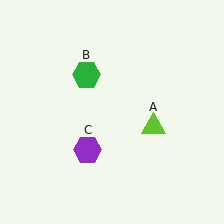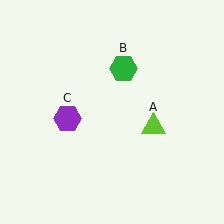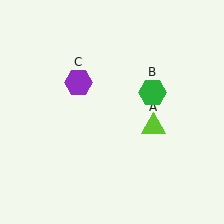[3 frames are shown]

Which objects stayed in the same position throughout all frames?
Lime triangle (object A) remained stationary.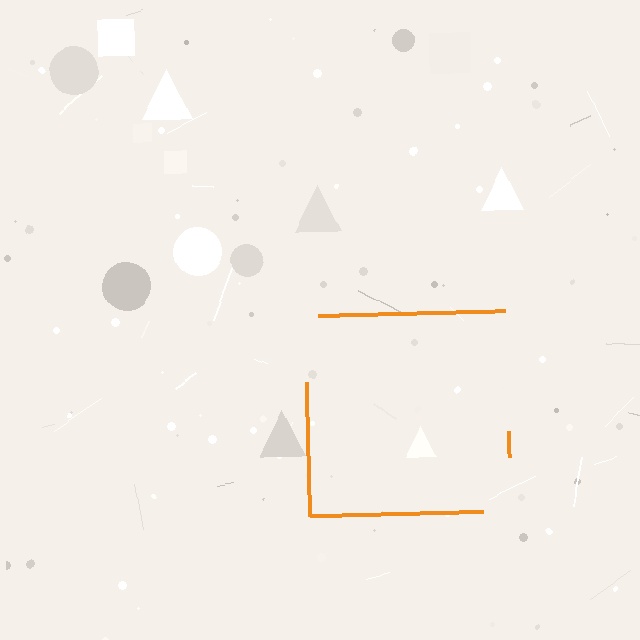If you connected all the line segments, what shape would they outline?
They would outline a square.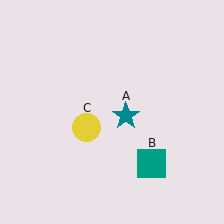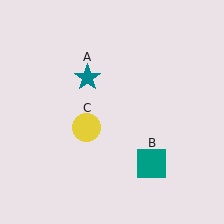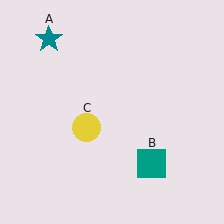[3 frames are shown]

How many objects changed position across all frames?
1 object changed position: teal star (object A).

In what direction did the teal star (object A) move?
The teal star (object A) moved up and to the left.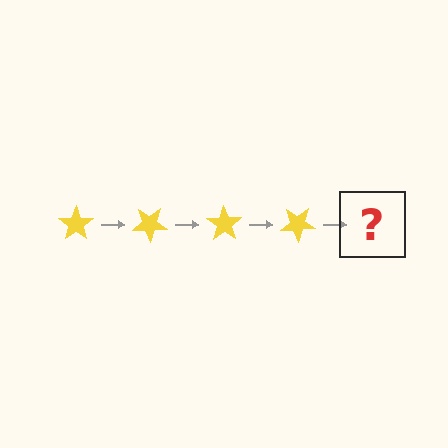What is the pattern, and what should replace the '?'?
The pattern is that the star rotates 35 degrees each step. The '?' should be a yellow star rotated 140 degrees.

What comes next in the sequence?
The next element should be a yellow star rotated 140 degrees.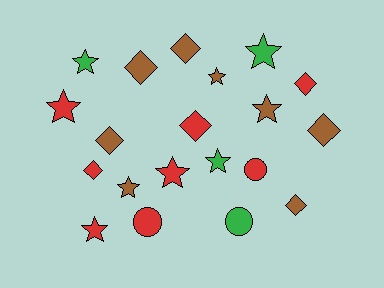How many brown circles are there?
There are no brown circles.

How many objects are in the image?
There are 20 objects.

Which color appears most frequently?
Red, with 8 objects.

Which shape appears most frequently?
Star, with 9 objects.